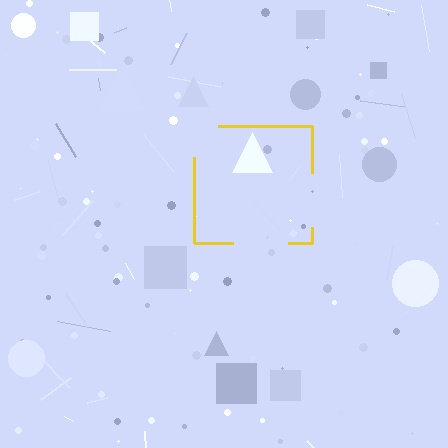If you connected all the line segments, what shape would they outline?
They would outline a square.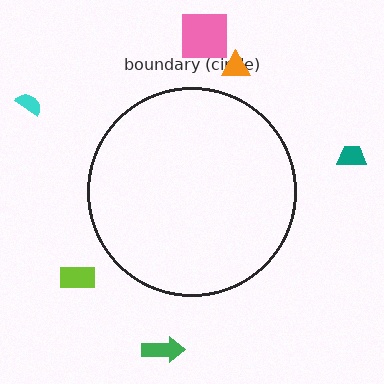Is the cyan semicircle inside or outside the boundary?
Outside.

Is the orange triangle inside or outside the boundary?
Outside.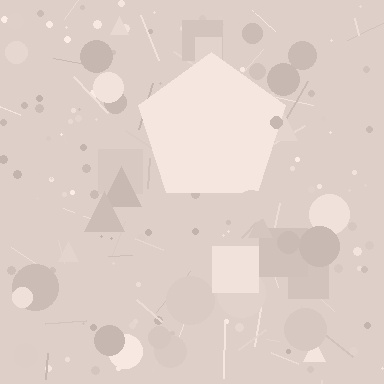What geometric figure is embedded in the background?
A pentagon is embedded in the background.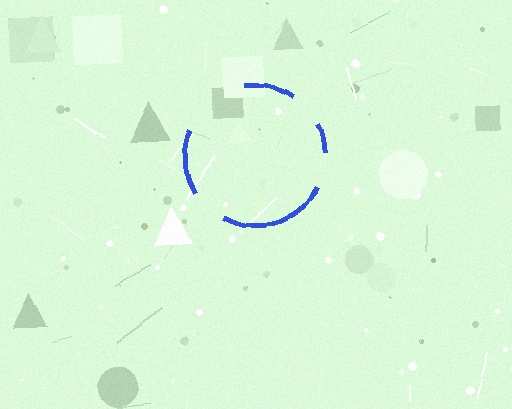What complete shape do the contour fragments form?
The contour fragments form a circle.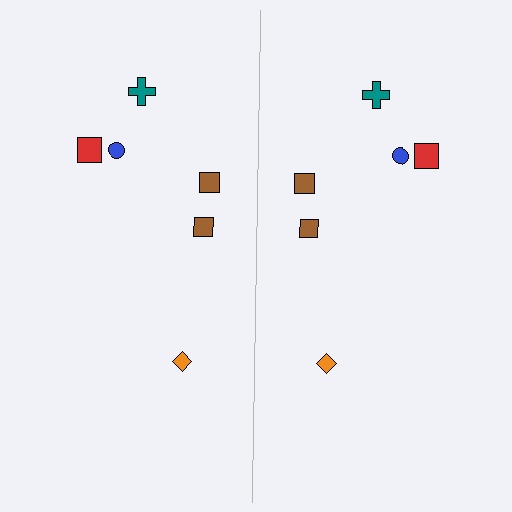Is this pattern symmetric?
Yes, this pattern has bilateral (reflection) symmetry.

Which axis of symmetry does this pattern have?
The pattern has a vertical axis of symmetry running through the center of the image.